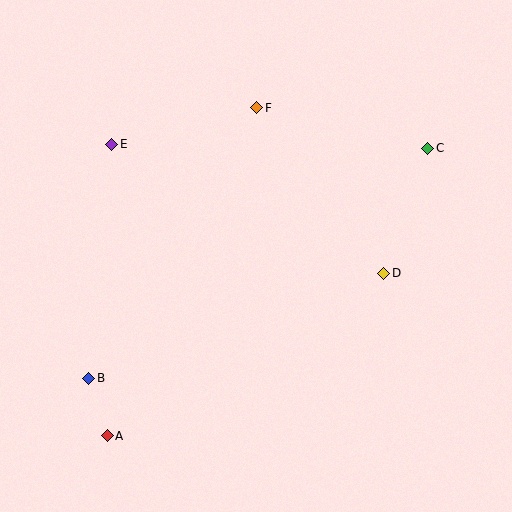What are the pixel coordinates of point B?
Point B is at (89, 378).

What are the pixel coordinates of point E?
Point E is at (111, 144).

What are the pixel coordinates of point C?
Point C is at (428, 148).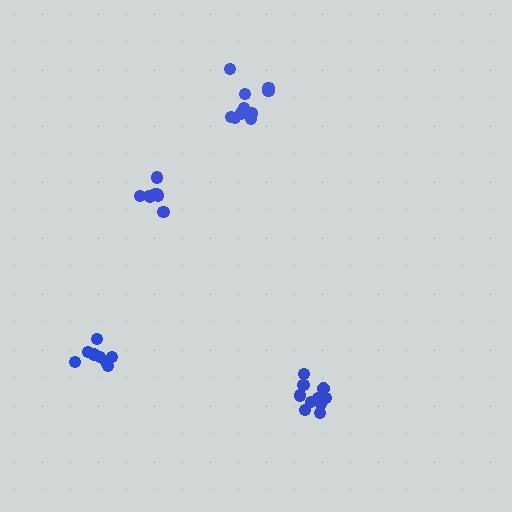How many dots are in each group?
Group 1: 10 dots, Group 2: 10 dots, Group 3: 8 dots, Group 4: 8 dots (36 total).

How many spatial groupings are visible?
There are 4 spatial groupings.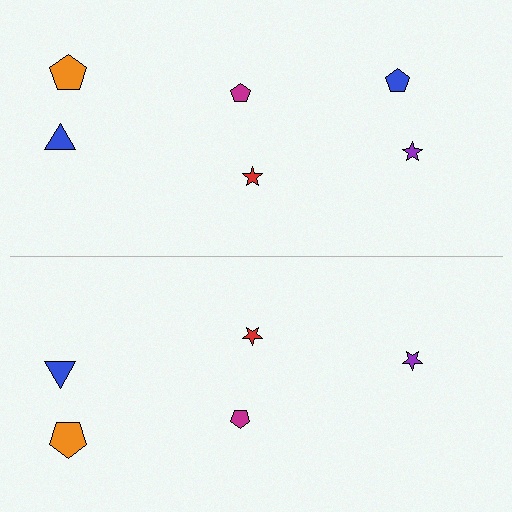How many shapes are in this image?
There are 11 shapes in this image.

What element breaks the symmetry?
A blue pentagon is missing from the bottom side.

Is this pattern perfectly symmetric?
No, the pattern is not perfectly symmetric. A blue pentagon is missing from the bottom side.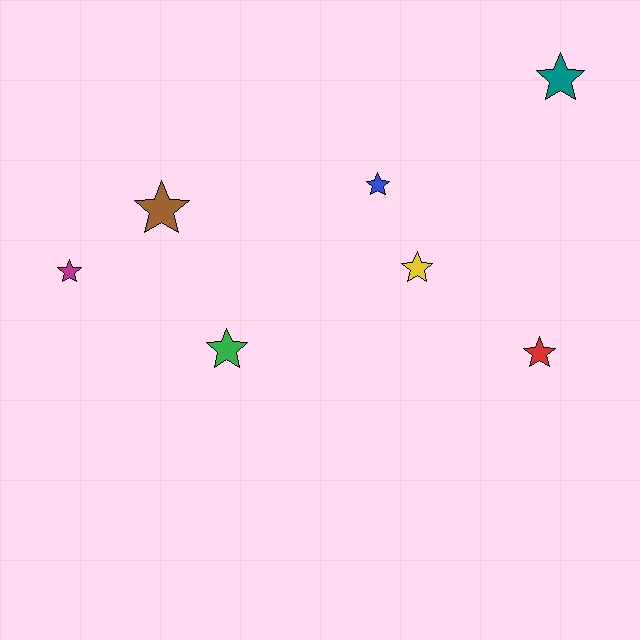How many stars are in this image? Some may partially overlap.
There are 7 stars.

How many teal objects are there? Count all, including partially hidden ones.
There is 1 teal object.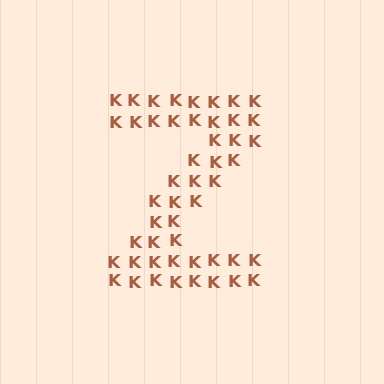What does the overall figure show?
The overall figure shows the letter Z.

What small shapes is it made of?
It is made of small letter K's.